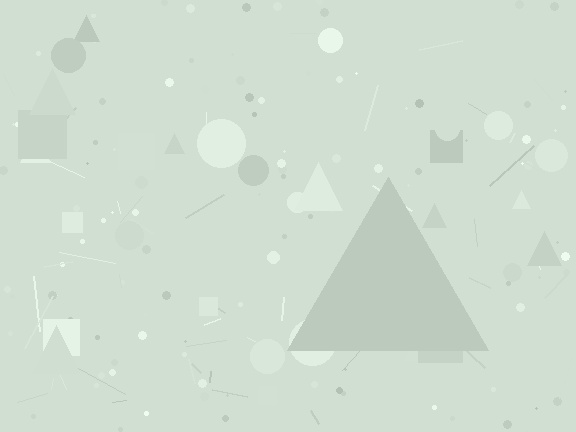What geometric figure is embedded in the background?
A triangle is embedded in the background.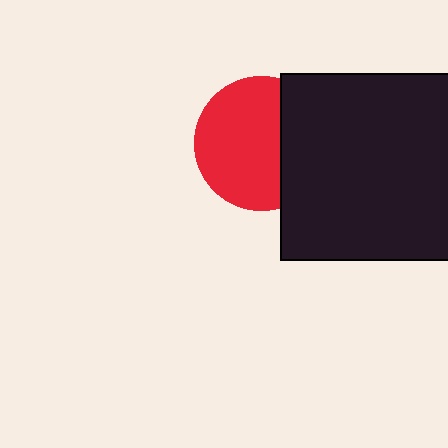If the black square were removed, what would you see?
You would see the complete red circle.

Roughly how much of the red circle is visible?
Most of it is visible (roughly 67%).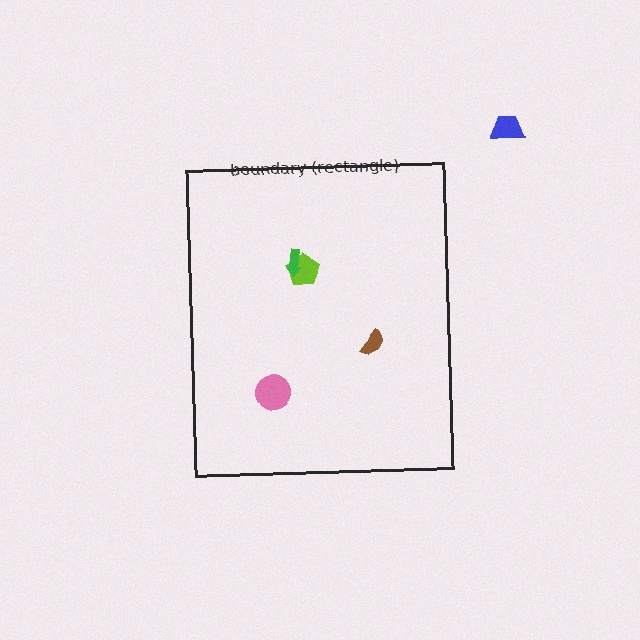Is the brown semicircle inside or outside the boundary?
Inside.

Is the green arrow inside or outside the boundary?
Inside.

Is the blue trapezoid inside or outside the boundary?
Outside.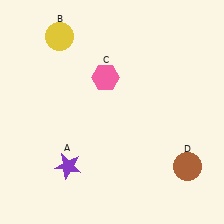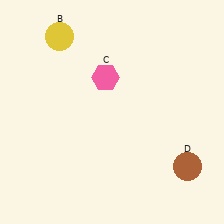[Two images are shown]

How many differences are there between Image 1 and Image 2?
There is 1 difference between the two images.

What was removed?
The purple star (A) was removed in Image 2.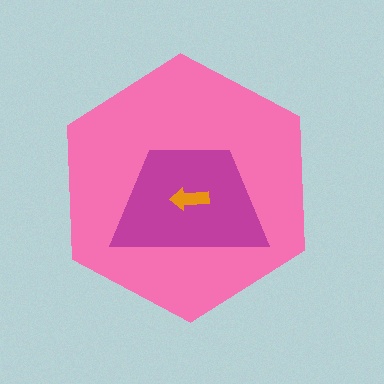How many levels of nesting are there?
3.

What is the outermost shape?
The pink hexagon.